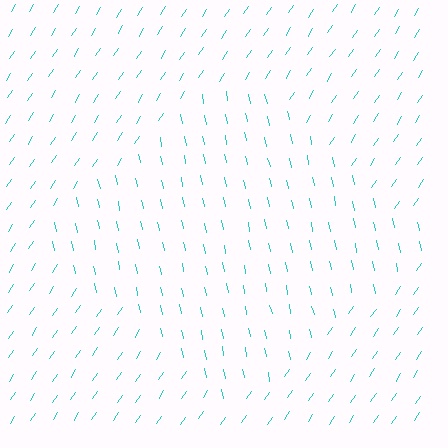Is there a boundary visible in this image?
Yes, there is a texture boundary formed by a change in line orientation.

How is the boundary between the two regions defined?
The boundary is defined purely by a change in line orientation (approximately 45 degrees difference). All lines are the same color and thickness.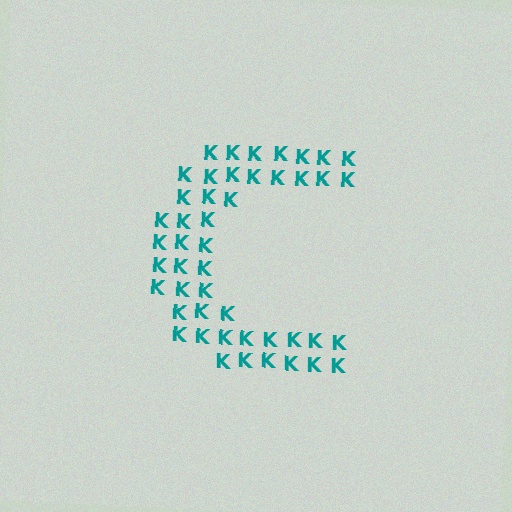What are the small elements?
The small elements are letter K's.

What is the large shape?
The large shape is the letter C.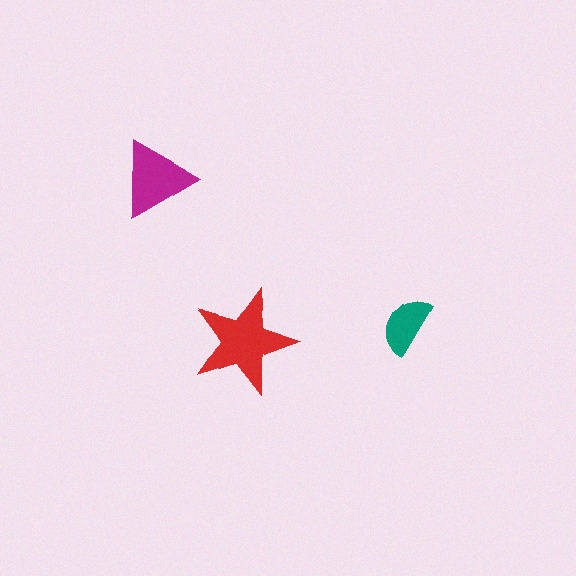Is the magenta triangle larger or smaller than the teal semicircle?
Larger.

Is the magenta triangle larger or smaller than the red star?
Smaller.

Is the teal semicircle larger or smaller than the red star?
Smaller.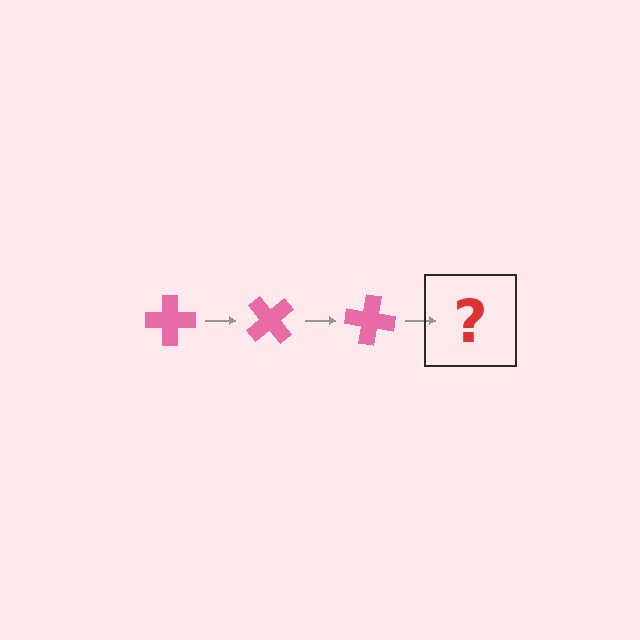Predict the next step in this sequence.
The next step is a pink cross rotated 150 degrees.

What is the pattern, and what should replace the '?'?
The pattern is that the cross rotates 50 degrees each step. The '?' should be a pink cross rotated 150 degrees.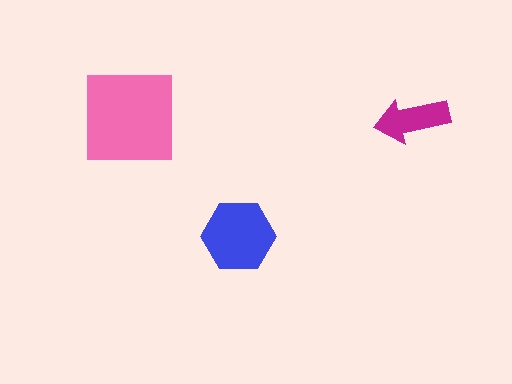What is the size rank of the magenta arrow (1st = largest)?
3rd.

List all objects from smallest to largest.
The magenta arrow, the blue hexagon, the pink square.